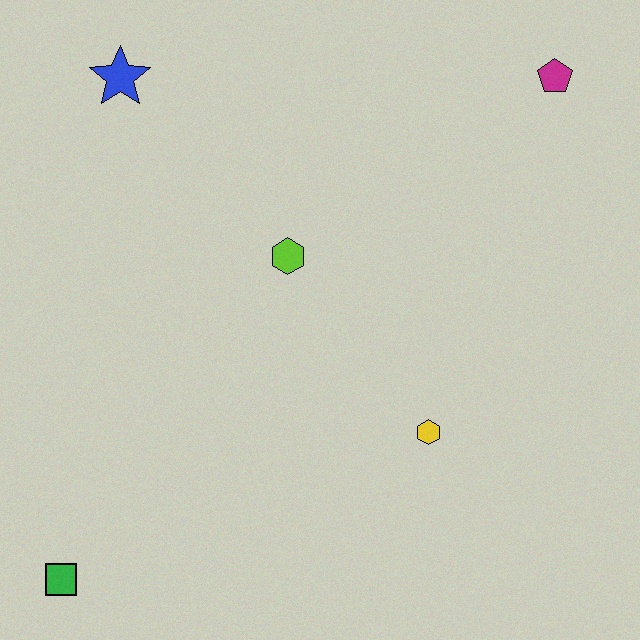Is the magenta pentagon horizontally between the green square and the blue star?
No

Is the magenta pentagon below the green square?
No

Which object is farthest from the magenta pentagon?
The green square is farthest from the magenta pentagon.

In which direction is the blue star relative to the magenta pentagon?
The blue star is to the left of the magenta pentagon.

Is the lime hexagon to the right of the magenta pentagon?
No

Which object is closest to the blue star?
The lime hexagon is closest to the blue star.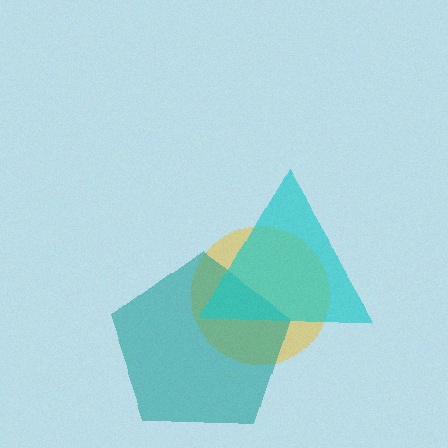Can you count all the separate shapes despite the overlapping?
Yes, there are 3 separate shapes.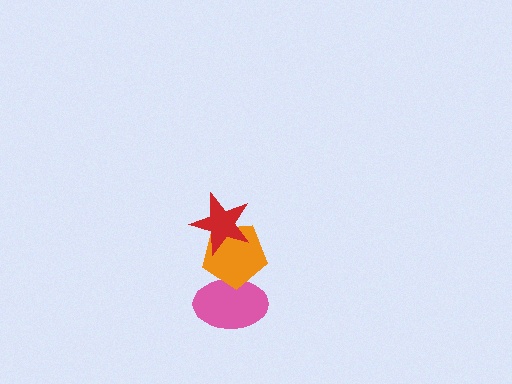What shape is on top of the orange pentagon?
The red star is on top of the orange pentagon.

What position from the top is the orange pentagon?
The orange pentagon is 2nd from the top.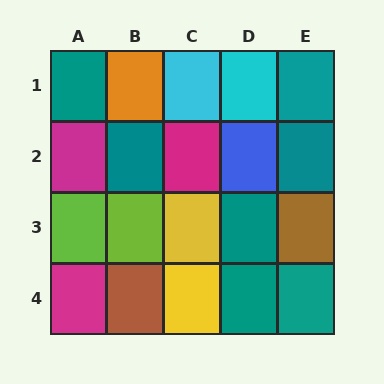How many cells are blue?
1 cell is blue.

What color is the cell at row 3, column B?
Lime.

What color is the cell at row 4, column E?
Teal.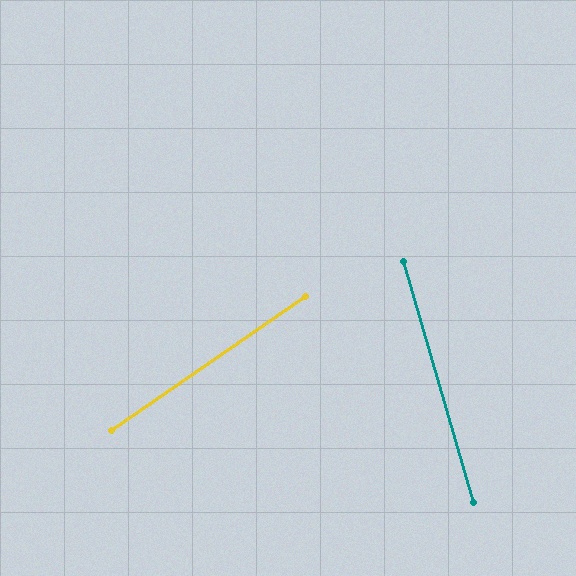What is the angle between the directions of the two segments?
Approximately 72 degrees.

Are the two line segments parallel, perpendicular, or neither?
Neither parallel nor perpendicular — they differ by about 72°.